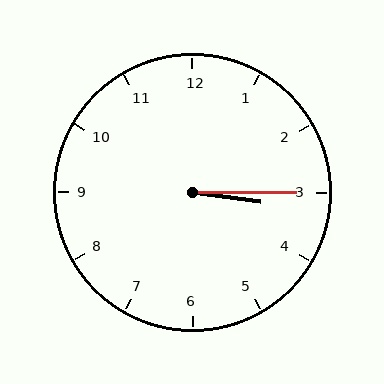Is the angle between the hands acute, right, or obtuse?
It is acute.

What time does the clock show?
3:15.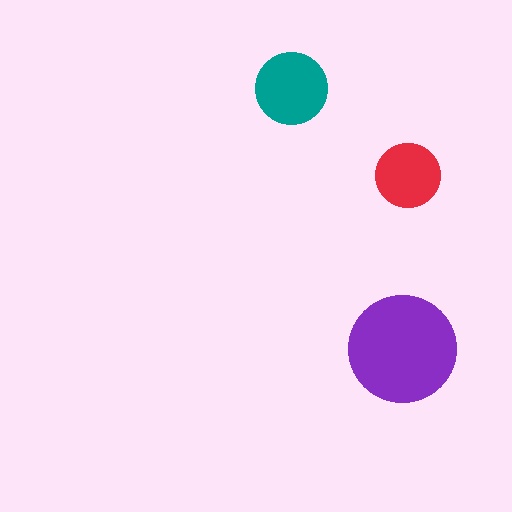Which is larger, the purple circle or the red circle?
The purple one.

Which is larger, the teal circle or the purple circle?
The purple one.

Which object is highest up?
The teal circle is topmost.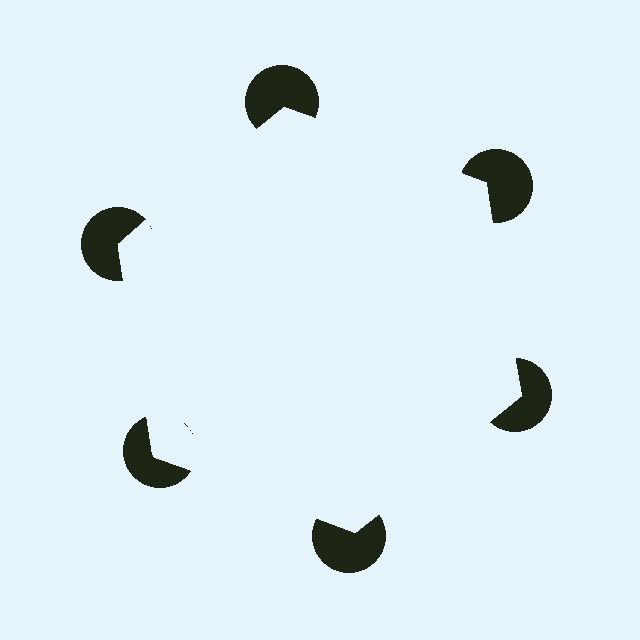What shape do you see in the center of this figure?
An illusory hexagon — its edges are inferred from the aligned wedge cuts in the pac-man discs, not physically drawn.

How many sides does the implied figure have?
6 sides.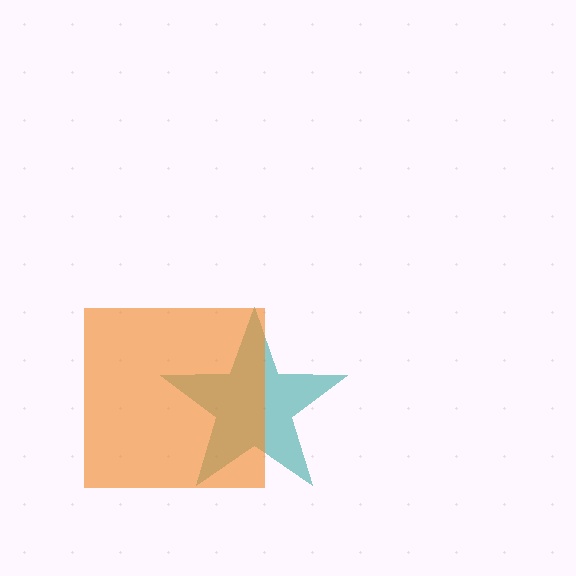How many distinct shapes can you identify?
There are 2 distinct shapes: a teal star, an orange square.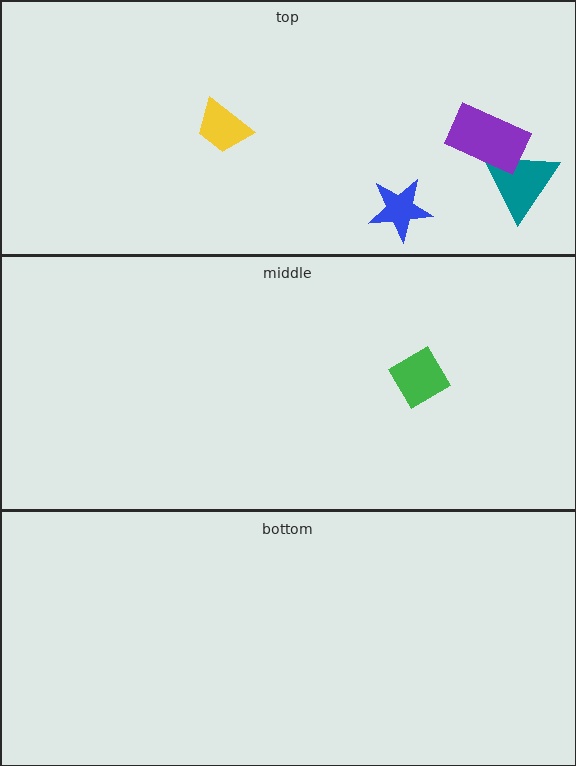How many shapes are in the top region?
4.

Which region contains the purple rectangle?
The top region.